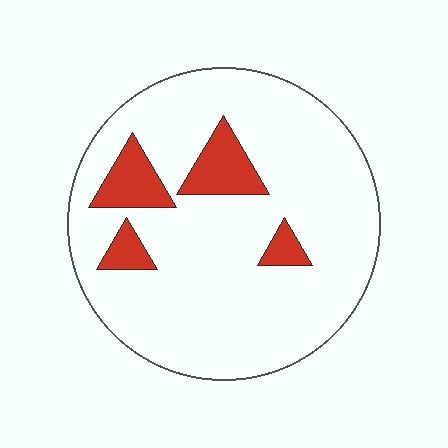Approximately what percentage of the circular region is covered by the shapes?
Approximately 15%.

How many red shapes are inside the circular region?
4.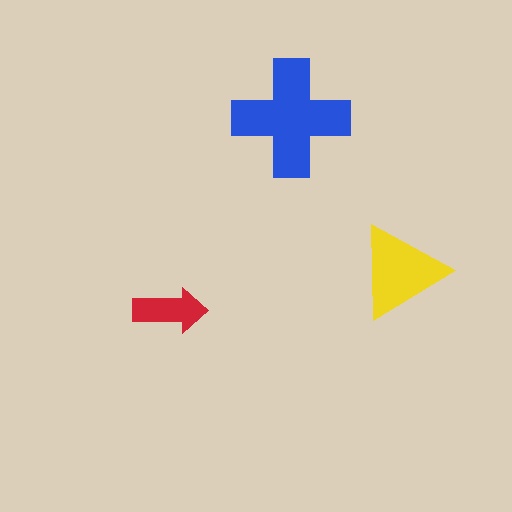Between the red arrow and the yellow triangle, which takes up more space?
The yellow triangle.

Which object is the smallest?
The red arrow.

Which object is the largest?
The blue cross.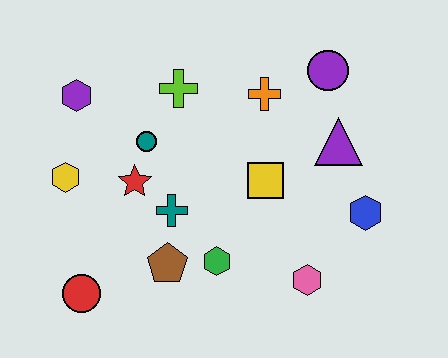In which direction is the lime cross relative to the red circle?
The lime cross is above the red circle.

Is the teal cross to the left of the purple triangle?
Yes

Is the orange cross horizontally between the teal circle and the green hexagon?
No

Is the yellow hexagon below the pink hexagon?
No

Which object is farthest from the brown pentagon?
The purple circle is farthest from the brown pentagon.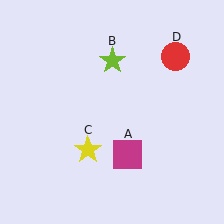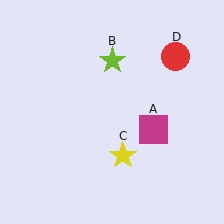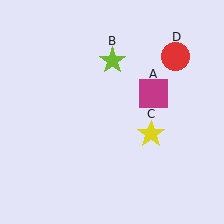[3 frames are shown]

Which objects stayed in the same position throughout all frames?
Lime star (object B) and red circle (object D) remained stationary.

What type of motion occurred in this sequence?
The magenta square (object A), yellow star (object C) rotated counterclockwise around the center of the scene.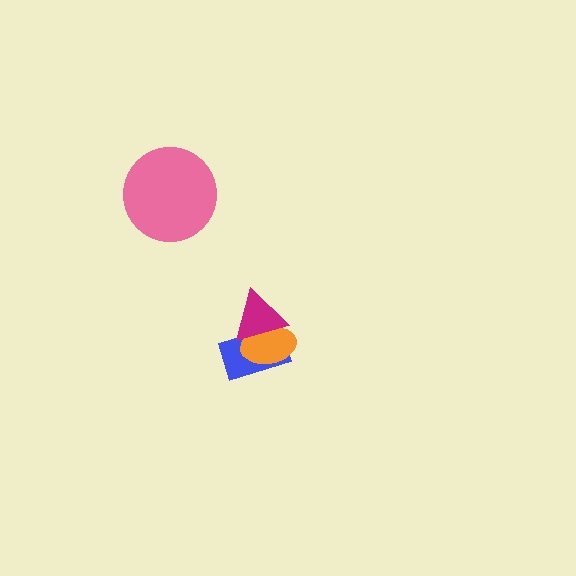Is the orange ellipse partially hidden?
Yes, it is partially covered by another shape.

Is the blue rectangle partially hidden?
Yes, it is partially covered by another shape.